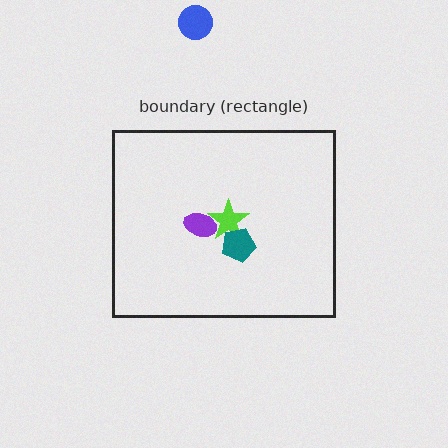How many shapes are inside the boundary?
3 inside, 1 outside.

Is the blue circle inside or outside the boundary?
Outside.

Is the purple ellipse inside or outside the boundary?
Inside.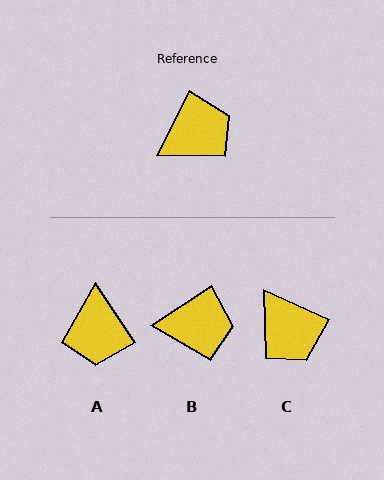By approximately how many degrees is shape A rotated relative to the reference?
Approximately 119 degrees clockwise.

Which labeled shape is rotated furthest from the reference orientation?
A, about 119 degrees away.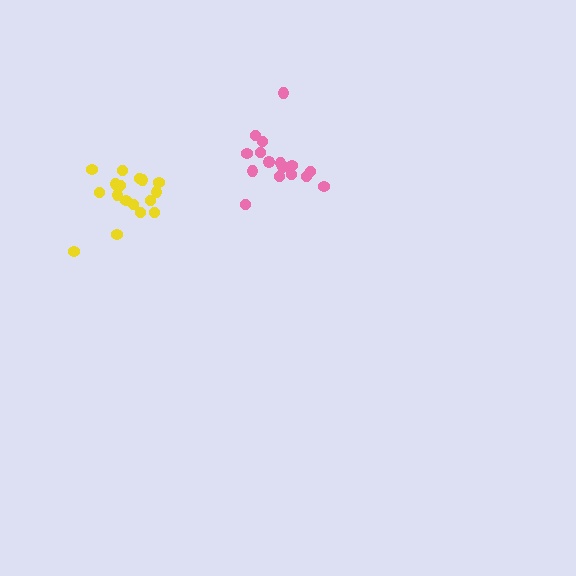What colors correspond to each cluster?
The clusters are colored: pink, yellow.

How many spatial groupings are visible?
There are 2 spatial groupings.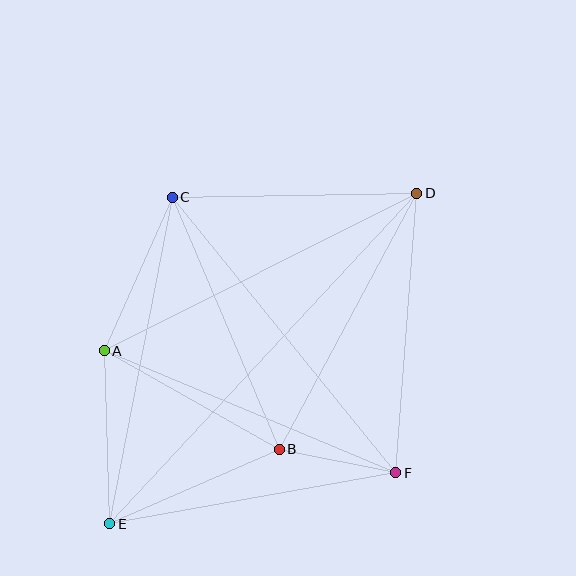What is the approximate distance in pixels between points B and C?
The distance between B and C is approximately 274 pixels.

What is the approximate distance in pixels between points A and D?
The distance between A and D is approximately 350 pixels.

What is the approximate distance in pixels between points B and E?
The distance between B and E is approximately 185 pixels.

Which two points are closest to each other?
Points B and F are closest to each other.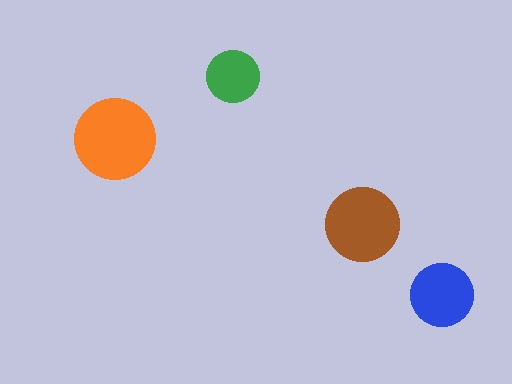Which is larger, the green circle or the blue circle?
The blue one.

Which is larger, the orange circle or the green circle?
The orange one.